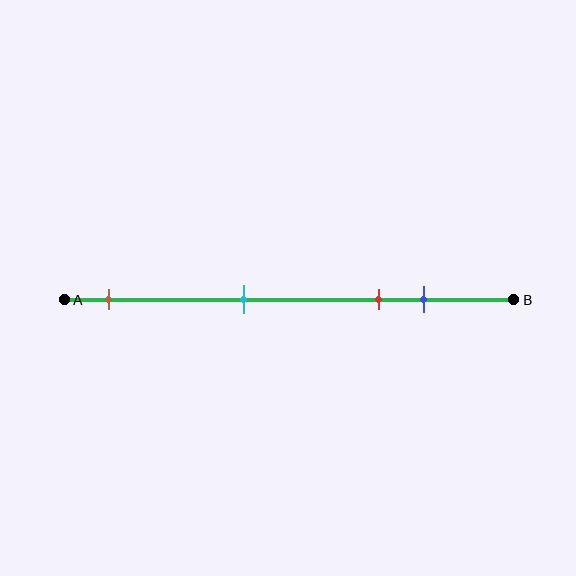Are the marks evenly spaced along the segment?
No, the marks are not evenly spaced.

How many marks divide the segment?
There are 4 marks dividing the segment.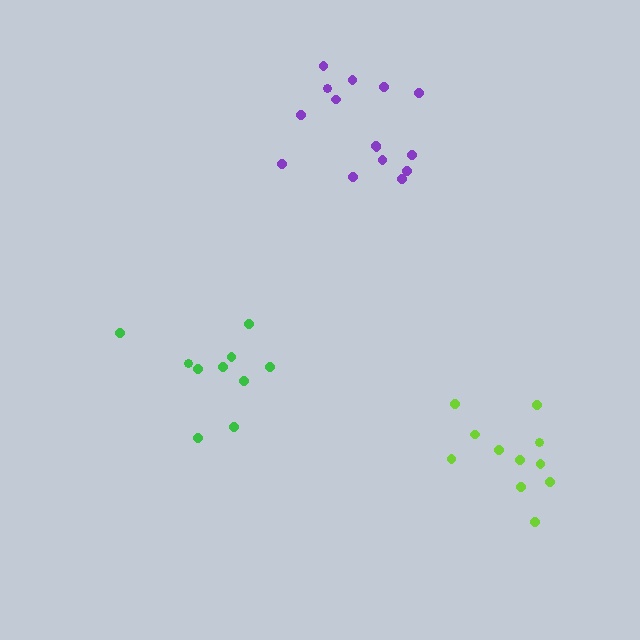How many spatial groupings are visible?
There are 3 spatial groupings.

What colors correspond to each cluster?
The clusters are colored: purple, green, lime.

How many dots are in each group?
Group 1: 15 dots, Group 2: 10 dots, Group 3: 11 dots (36 total).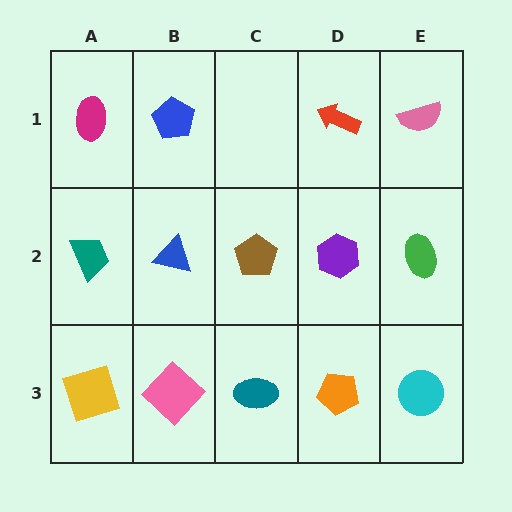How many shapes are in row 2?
5 shapes.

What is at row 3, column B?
A pink diamond.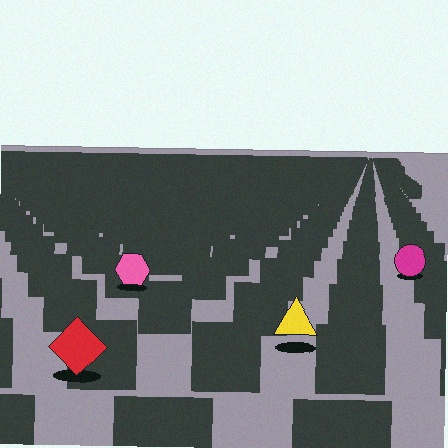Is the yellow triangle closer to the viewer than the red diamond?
No. The red diamond is closer — you can tell from the texture gradient: the ground texture is coarser near it.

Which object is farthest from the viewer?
The magenta circle is farthest from the viewer. It appears smaller and the ground texture around it is denser.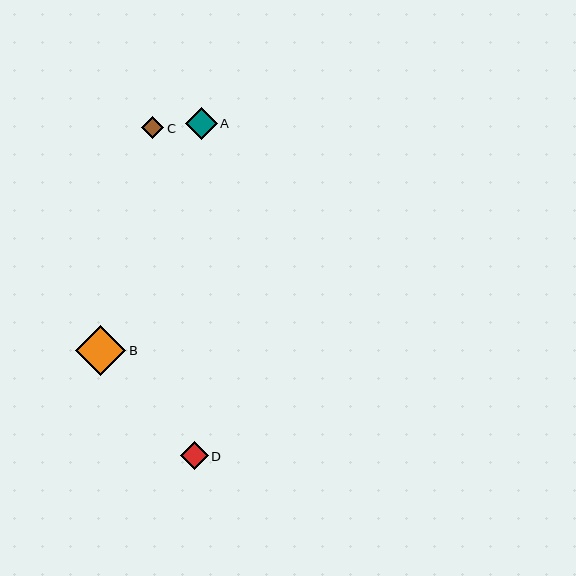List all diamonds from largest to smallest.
From largest to smallest: B, A, D, C.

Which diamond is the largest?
Diamond B is the largest with a size of approximately 50 pixels.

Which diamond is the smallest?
Diamond C is the smallest with a size of approximately 22 pixels.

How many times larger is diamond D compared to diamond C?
Diamond D is approximately 1.3 times the size of diamond C.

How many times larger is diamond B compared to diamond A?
Diamond B is approximately 1.6 times the size of diamond A.